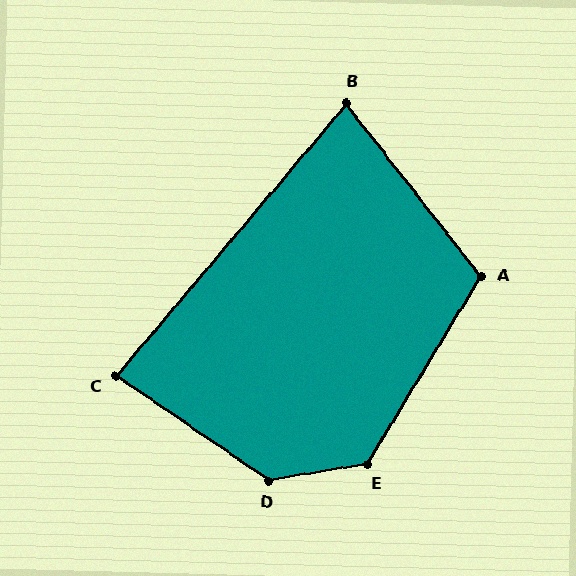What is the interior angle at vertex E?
Approximately 130 degrees (obtuse).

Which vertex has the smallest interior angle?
B, at approximately 78 degrees.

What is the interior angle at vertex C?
Approximately 84 degrees (acute).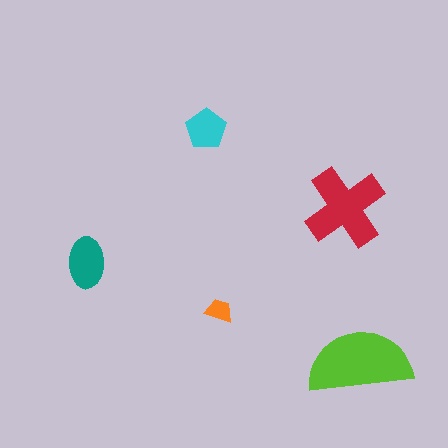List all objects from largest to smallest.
The lime semicircle, the red cross, the teal ellipse, the cyan pentagon, the orange trapezoid.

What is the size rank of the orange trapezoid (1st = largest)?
5th.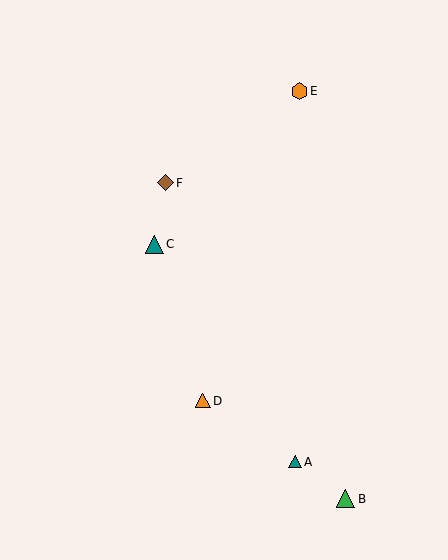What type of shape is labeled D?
Shape D is an orange triangle.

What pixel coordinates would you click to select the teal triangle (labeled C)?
Click at (154, 244) to select the teal triangle C.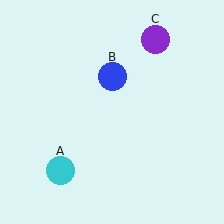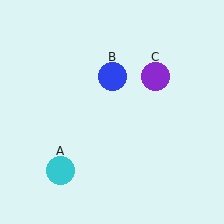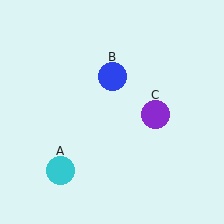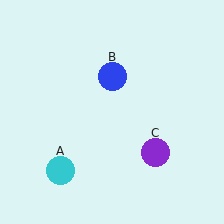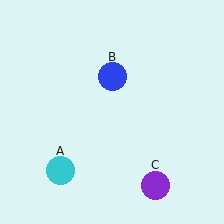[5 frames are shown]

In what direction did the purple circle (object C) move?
The purple circle (object C) moved down.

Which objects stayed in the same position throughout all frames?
Cyan circle (object A) and blue circle (object B) remained stationary.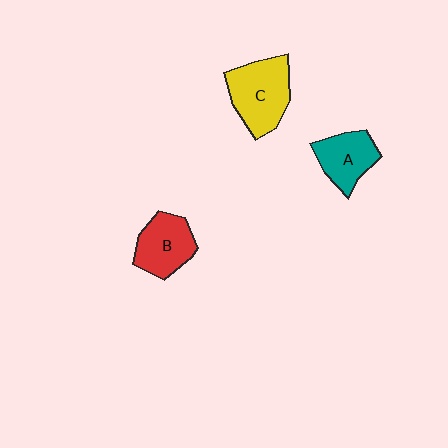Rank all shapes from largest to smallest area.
From largest to smallest: C (yellow), B (red), A (teal).